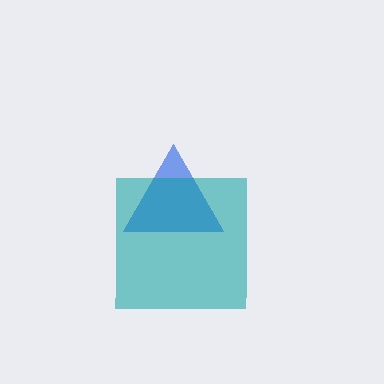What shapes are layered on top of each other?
The layered shapes are: a blue triangle, a teal square.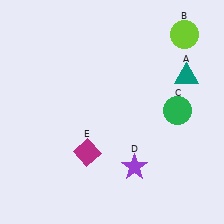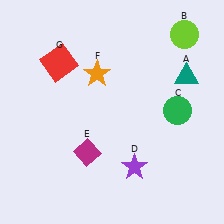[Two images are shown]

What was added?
An orange star (F), a red square (G) were added in Image 2.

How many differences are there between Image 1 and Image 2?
There are 2 differences between the two images.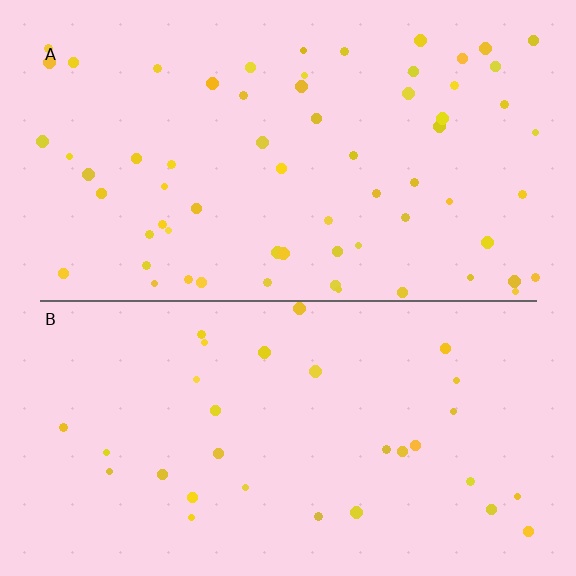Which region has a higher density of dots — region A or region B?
A (the top).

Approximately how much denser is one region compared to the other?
Approximately 2.1× — region A over region B.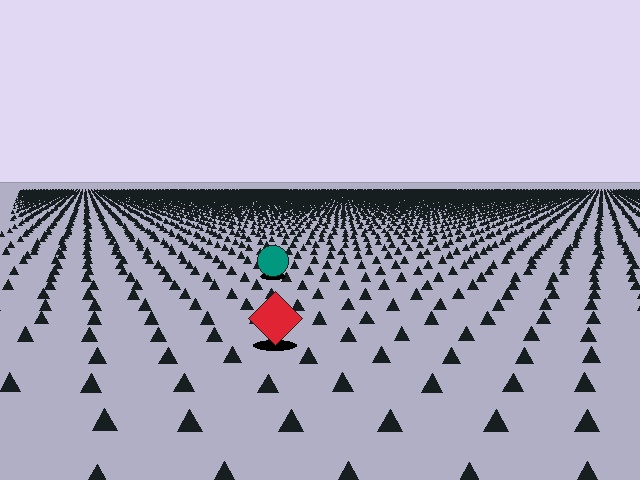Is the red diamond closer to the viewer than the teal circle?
Yes. The red diamond is closer — you can tell from the texture gradient: the ground texture is coarser near it.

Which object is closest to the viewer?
The red diamond is closest. The texture marks near it are larger and more spread out.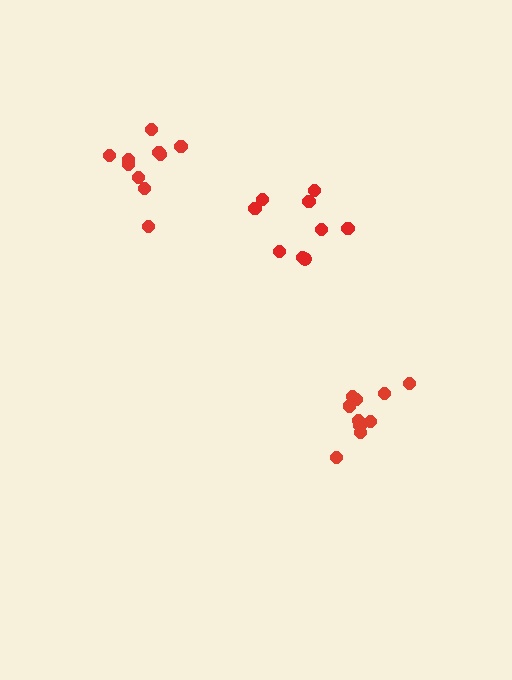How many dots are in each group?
Group 1: 9 dots, Group 2: 10 dots, Group 3: 10 dots (29 total).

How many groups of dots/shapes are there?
There are 3 groups.